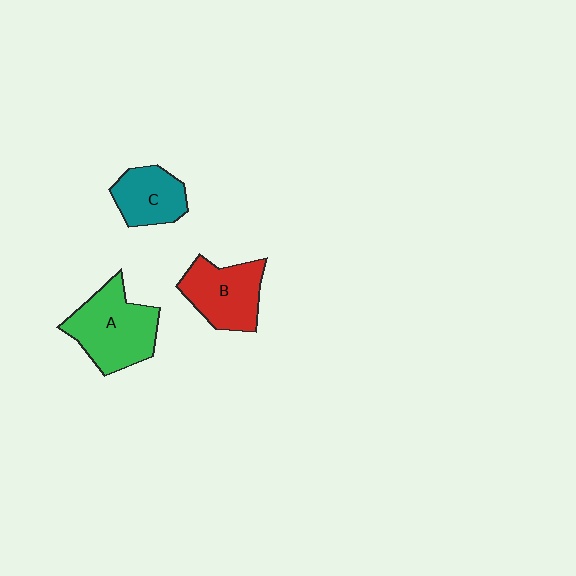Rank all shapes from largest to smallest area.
From largest to smallest: A (green), B (red), C (teal).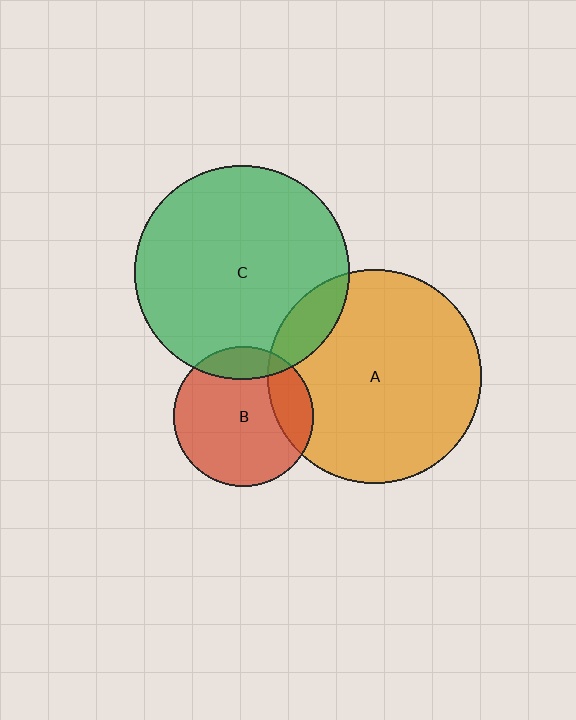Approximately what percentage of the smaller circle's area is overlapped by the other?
Approximately 10%.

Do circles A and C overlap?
Yes.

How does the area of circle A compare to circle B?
Approximately 2.3 times.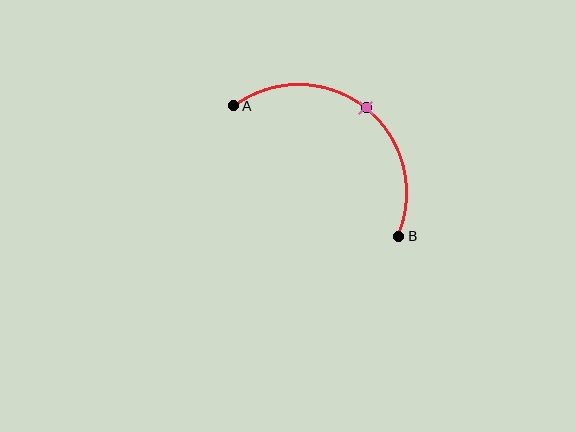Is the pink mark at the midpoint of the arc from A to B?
Yes. The pink mark lies on the arc at equal arc-length from both A and B — it is the arc midpoint.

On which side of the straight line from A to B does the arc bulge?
The arc bulges above and to the right of the straight line connecting A and B.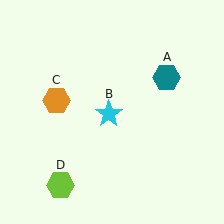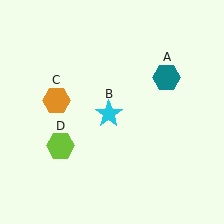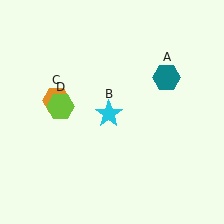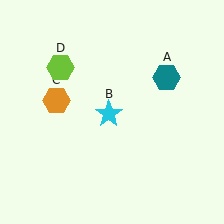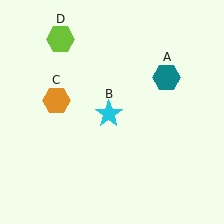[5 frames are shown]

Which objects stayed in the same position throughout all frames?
Teal hexagon (object A) and cyan star (object B) and orange hexagon (object C) remained stationary.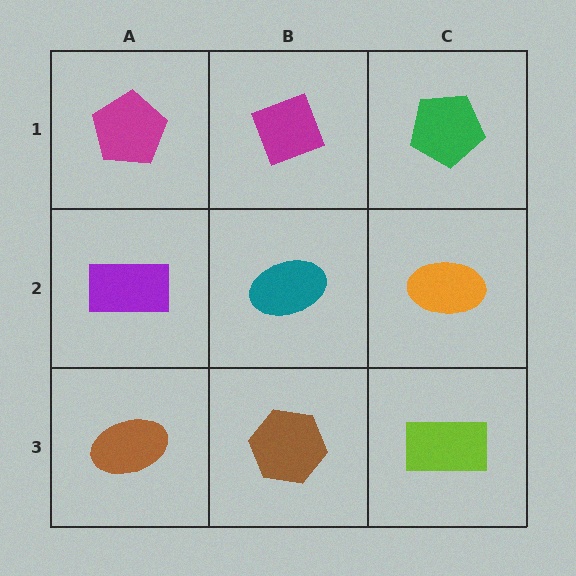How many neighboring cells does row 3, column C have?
2.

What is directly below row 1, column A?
A purple rectangle.